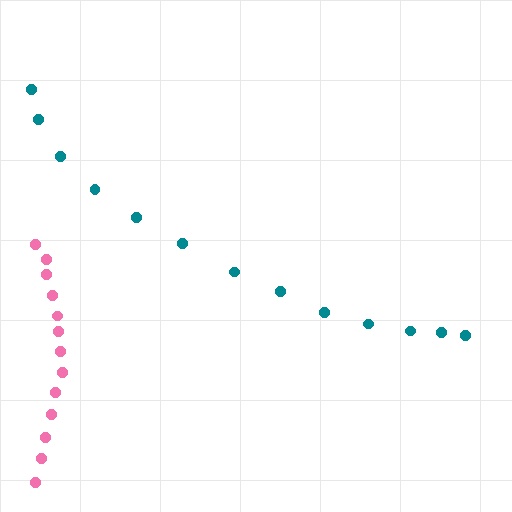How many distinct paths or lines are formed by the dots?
There are 2 distinct paths.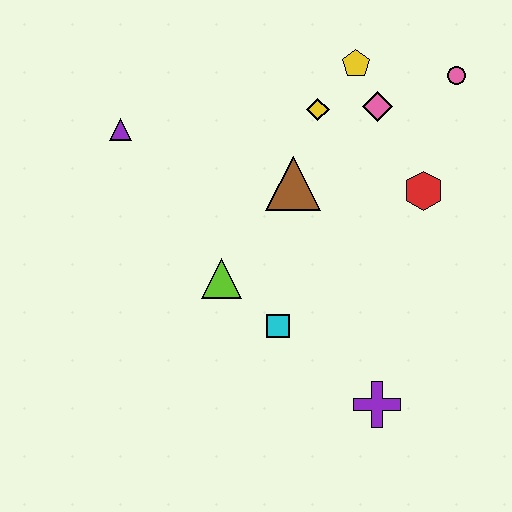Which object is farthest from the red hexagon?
The purple triangle is farthest from the red hexagon.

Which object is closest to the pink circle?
The pink diamond is closest to the pink circle.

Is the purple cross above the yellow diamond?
No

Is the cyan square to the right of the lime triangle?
Yes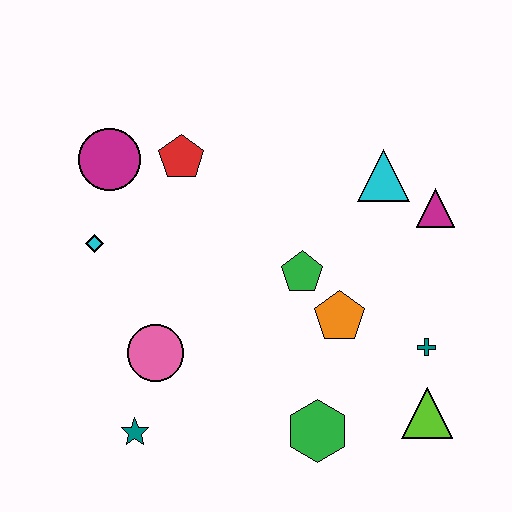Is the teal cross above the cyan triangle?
No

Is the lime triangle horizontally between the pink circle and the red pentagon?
No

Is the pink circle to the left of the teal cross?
Yes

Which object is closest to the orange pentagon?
The green pentagon is closest to the orange pentagon.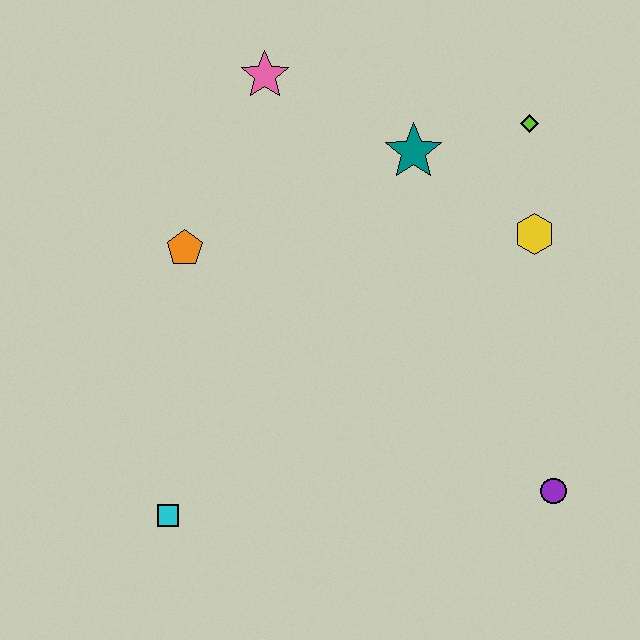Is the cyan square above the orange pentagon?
No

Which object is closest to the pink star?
The teal star is closest to the pink star.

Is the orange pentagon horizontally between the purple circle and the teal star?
No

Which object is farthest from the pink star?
The purple circle is farthest from the pink star.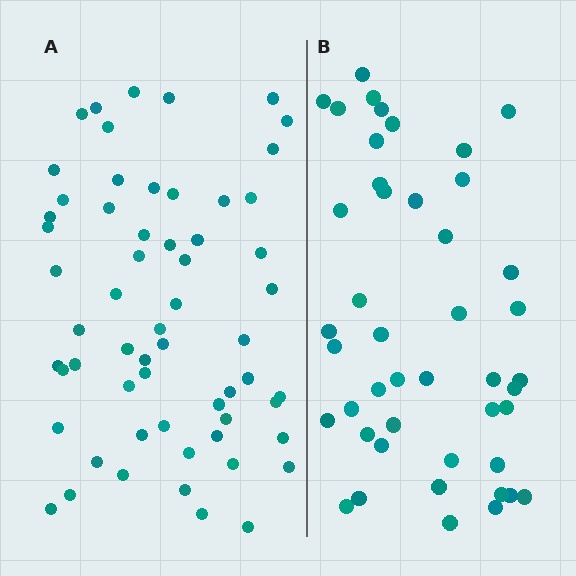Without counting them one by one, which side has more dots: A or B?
Region A (the left region) has more dots.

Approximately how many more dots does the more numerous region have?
Region A has approximately 15 more dots than region B.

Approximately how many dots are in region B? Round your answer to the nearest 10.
About 40 dots. (The exact count is 45, which rounds to 40.)